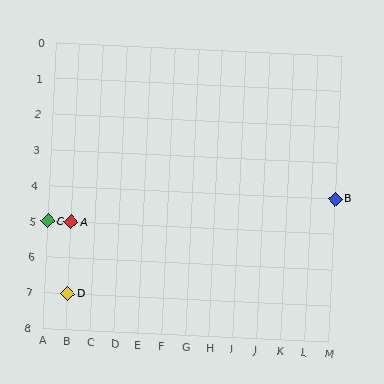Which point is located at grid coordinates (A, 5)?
Point C is at (A, 5).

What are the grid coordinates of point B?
Point B is at grid coordinates (M, 4).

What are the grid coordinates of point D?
Point D is at grid coordinates (B, 7).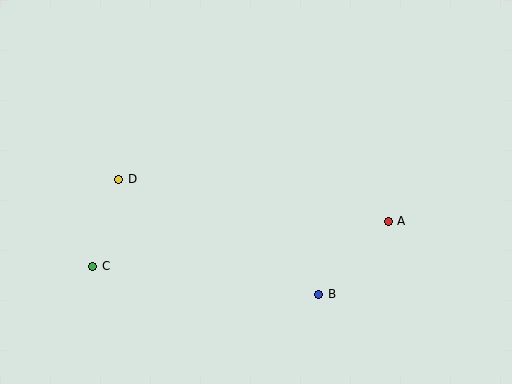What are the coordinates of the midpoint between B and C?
The midpoint between B and C is at (206, 280).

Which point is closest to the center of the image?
Point B at (319, 294) is closest to the center.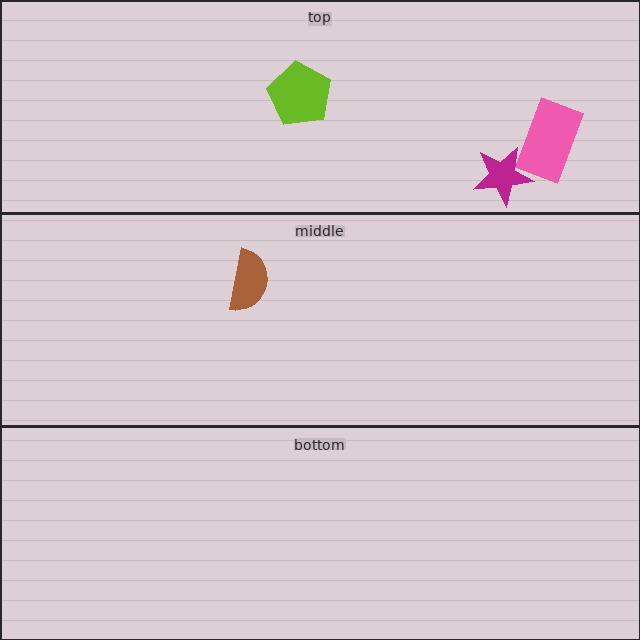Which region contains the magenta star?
The top region.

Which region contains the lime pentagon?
The top region.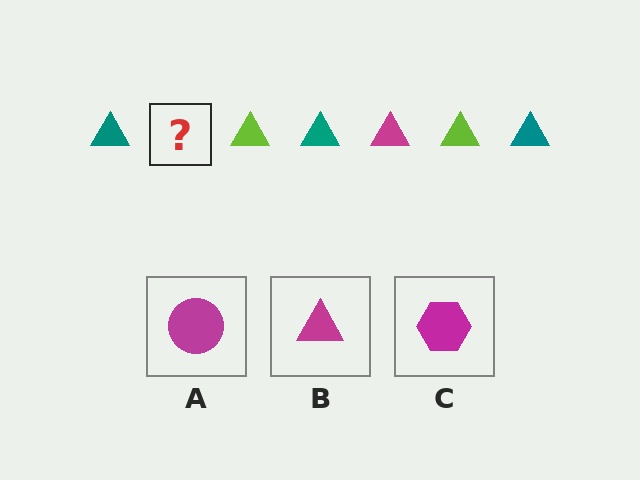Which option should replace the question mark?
Option B.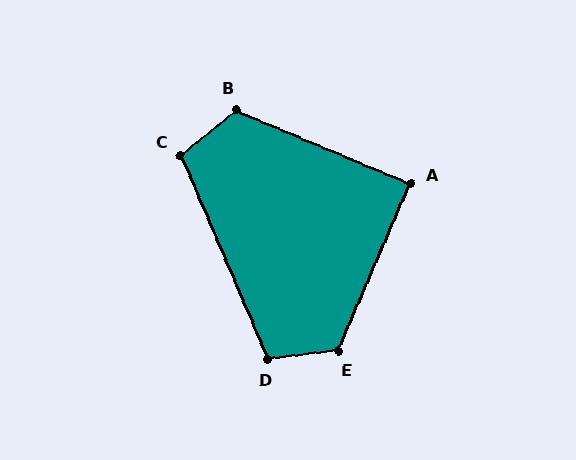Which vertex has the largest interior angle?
E, at approximately 120 degrees.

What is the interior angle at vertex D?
Approximately 106 degrees (obtuse).